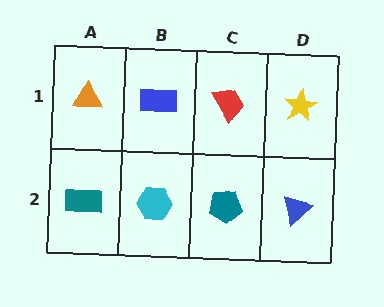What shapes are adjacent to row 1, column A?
A teal rectangle (row 2, column A), a blue rectangle (row 1, column B).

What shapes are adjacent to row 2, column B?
A blue rectangle (row 1, column B), a teal rectangle (row 2, column A), a teal pentagon (row 2, column C).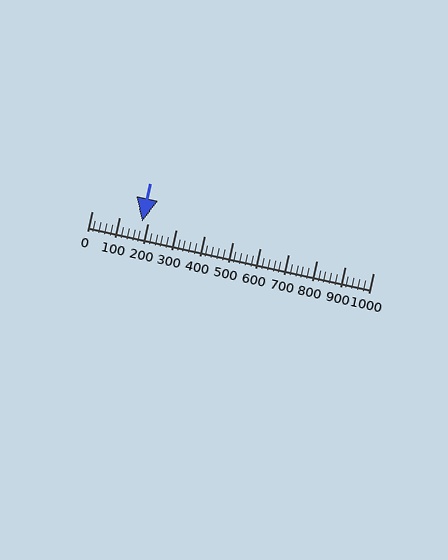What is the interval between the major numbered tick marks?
The major tick marks are spaced 100 units apart.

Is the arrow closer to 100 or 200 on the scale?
The arrow is closer to 200.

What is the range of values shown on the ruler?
The ruler shows values from 0 to 1000.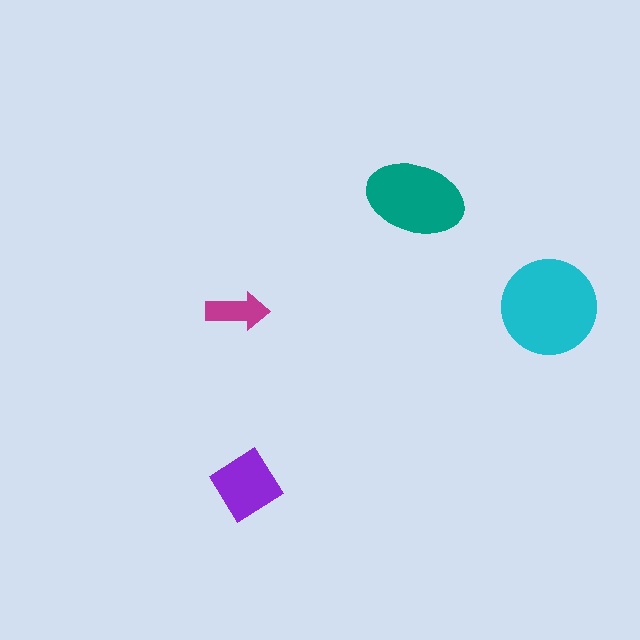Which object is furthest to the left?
The magenta arrow is leftmost.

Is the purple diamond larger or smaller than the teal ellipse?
Smaller.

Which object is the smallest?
The magenta arrow.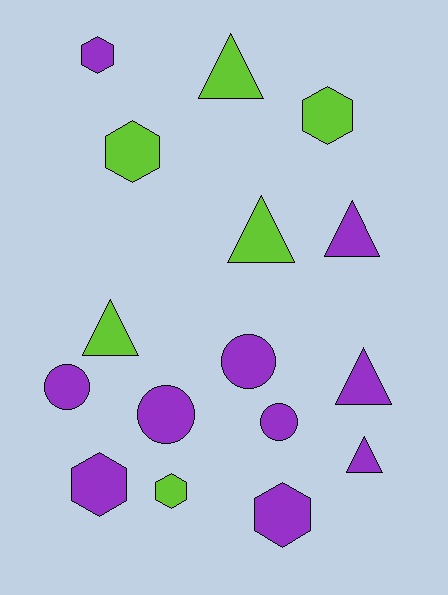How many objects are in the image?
There are 16 objects.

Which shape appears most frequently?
Triangle, with 6 objects.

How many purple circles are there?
There are 4 purple circles.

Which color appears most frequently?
Purple, with 10 objects.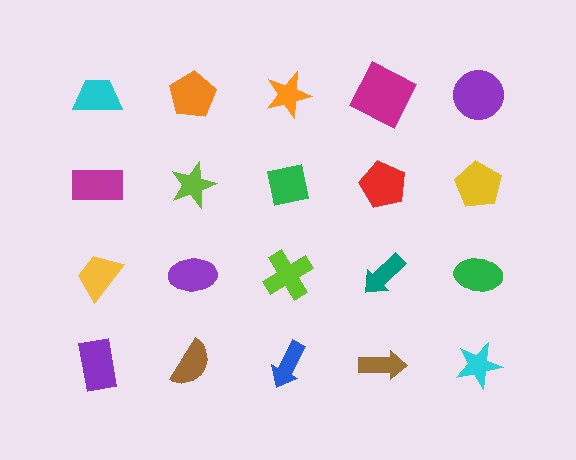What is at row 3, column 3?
A lime cross.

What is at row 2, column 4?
A red pentagon.